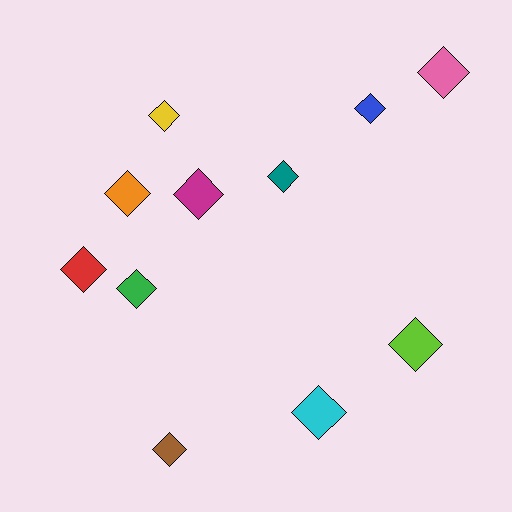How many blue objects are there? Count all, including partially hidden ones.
There is 1 blue object.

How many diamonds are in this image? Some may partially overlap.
There are 11 diamonds.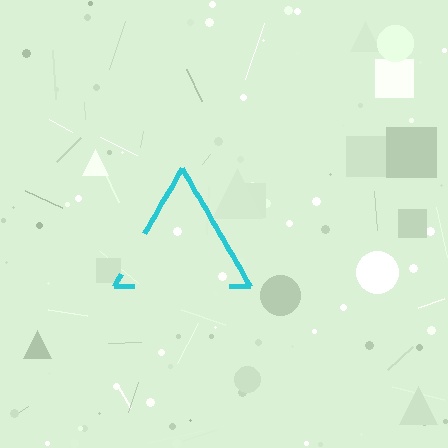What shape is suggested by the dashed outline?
The dashed outline suggests a triangle.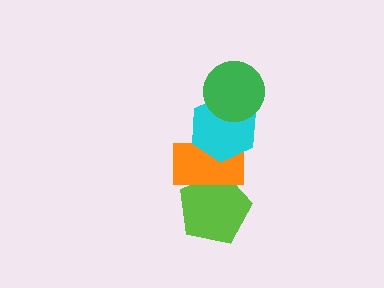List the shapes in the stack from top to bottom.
From top to bottom: the green circle, the cyan hexagon, the orange rectangle, the lime pentagon.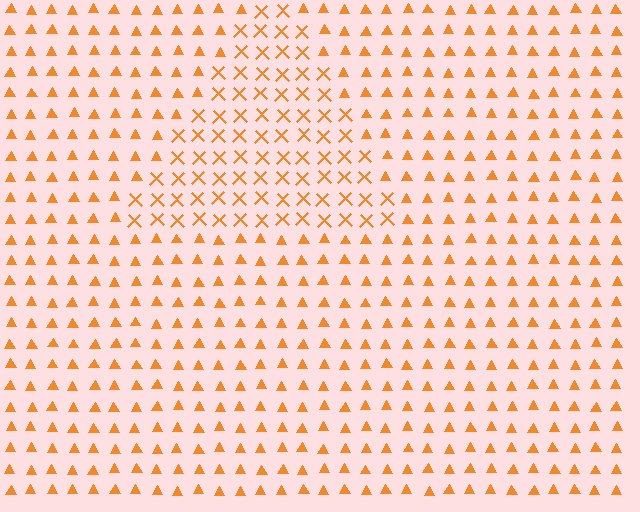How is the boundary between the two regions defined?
The boundary is defined by a change in element shape: X marks inside vs. triangles outside. All elements share the same color and spacing.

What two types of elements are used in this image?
The image uses X marks inside the triangle region and triangles outside it.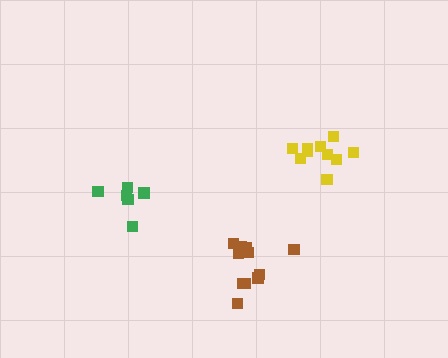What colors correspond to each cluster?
The clusters are colored: brown, green, yellow.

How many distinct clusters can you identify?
There are 3 distinct clusters.